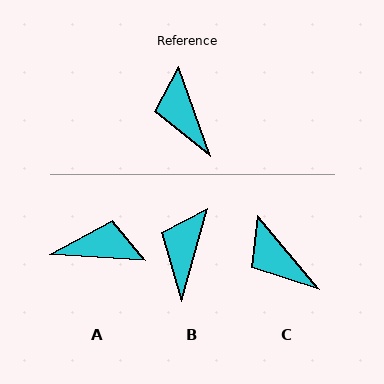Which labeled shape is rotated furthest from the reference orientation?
A, about 113 degrees away.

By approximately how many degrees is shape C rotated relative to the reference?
Approximately 21 degrees counter-clockwise.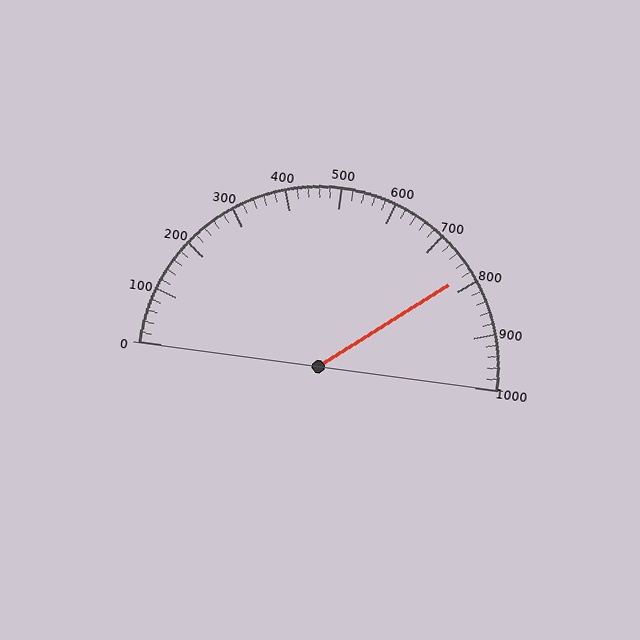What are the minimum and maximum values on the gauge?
The gauge ranges from 0 to 1000.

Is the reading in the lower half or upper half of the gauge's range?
The reading is in the upper half of the range (0 to 1000).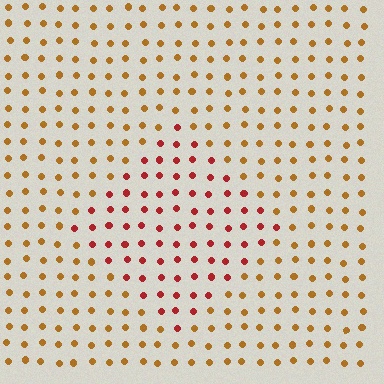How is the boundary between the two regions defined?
The boundary is defined purely by a slight shift in hue (about 38 degrees). Spacing, size, and orientation are identical on both sides.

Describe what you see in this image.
The image is filled with small brown elements in a uniform arrangement. A diamond-shaped region is visible where the elements are tinted to a slightly different hue, forming a subtle color boundary.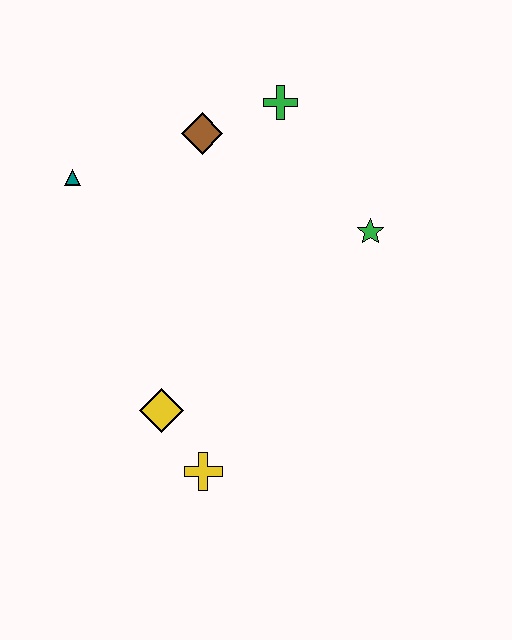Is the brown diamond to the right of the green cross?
No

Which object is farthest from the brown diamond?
The yellow cross is farthest from the brown diamond.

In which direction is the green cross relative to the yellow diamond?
The green cross is above the yellow diamond.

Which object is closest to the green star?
The green cross is closest to the green star.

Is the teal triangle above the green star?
Yes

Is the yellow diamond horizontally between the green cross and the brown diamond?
No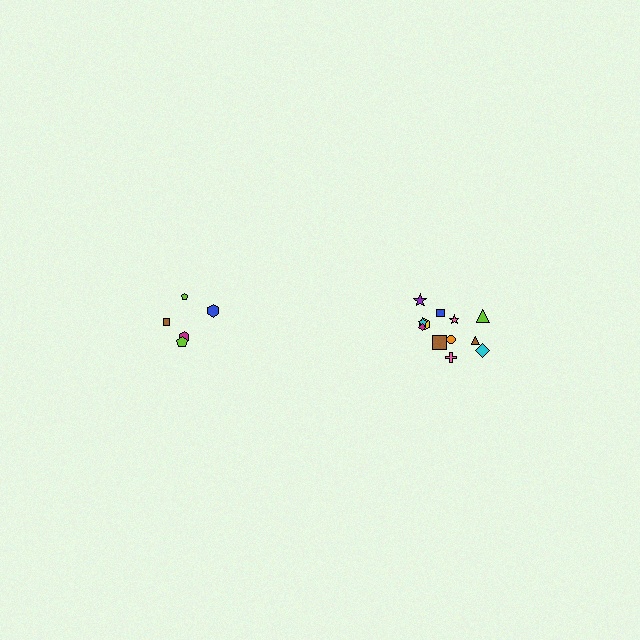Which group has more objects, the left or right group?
The right group.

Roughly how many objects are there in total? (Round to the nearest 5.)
Roughly 15 objects in total.